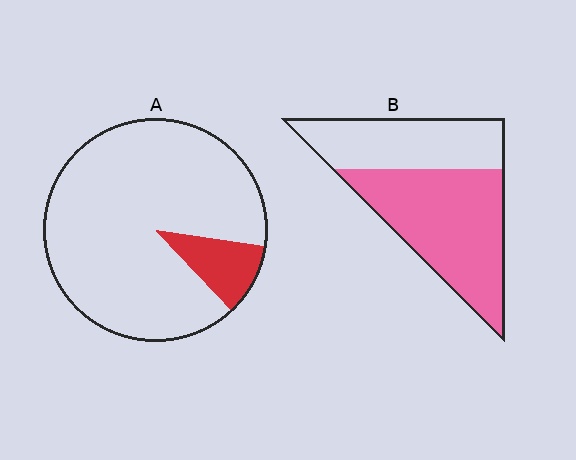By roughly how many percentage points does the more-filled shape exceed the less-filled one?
By roughly 50 percentage points (B over A).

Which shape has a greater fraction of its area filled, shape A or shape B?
Shape B.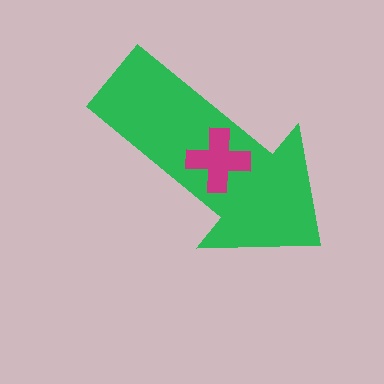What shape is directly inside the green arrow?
The magenta cross.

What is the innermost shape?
The magenta cross.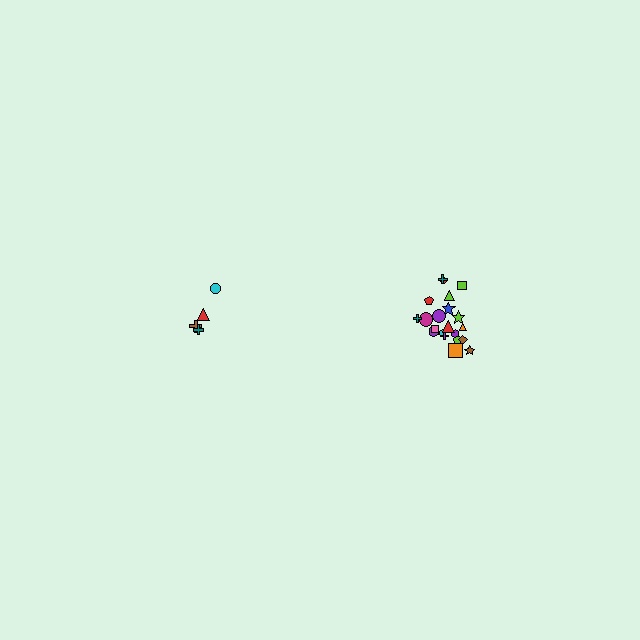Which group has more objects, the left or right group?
The right group.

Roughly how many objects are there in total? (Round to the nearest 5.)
Roughly 25 objects in total.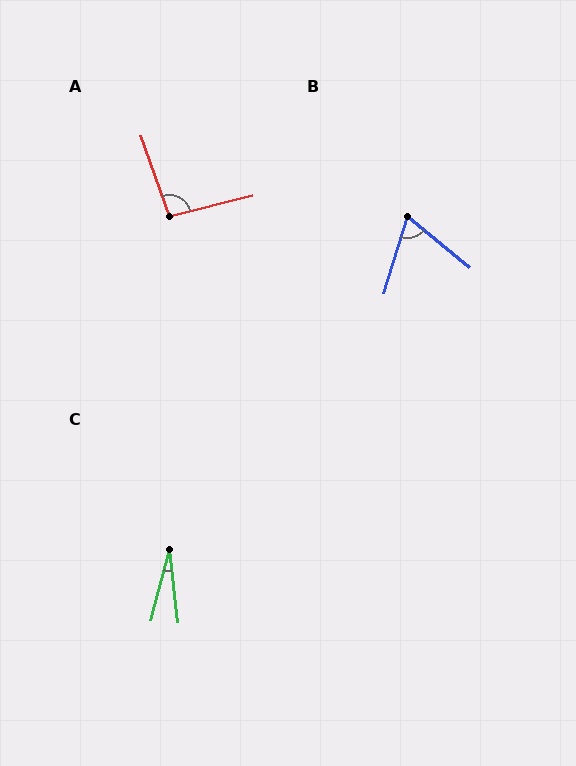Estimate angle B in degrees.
Approximately 68 degrees.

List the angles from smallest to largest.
C (21°), B (68°), A (95°).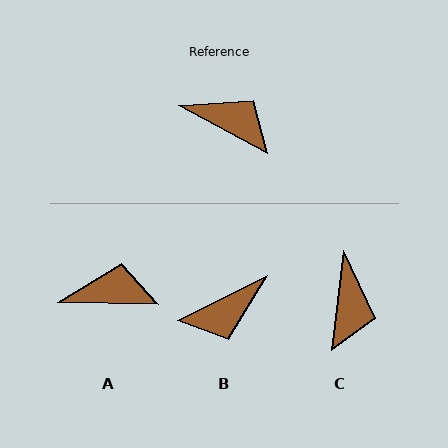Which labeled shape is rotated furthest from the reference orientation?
B, about 125 degrees away.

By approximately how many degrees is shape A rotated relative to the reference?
Approximately 28 degrees counter-clockwise.